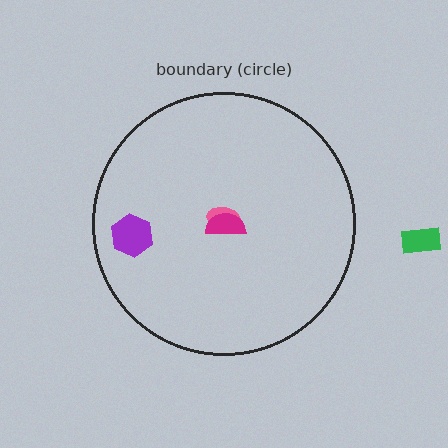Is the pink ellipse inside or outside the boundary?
Inside.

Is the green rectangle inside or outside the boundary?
Outside.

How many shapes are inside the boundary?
3 inside, 1 outside.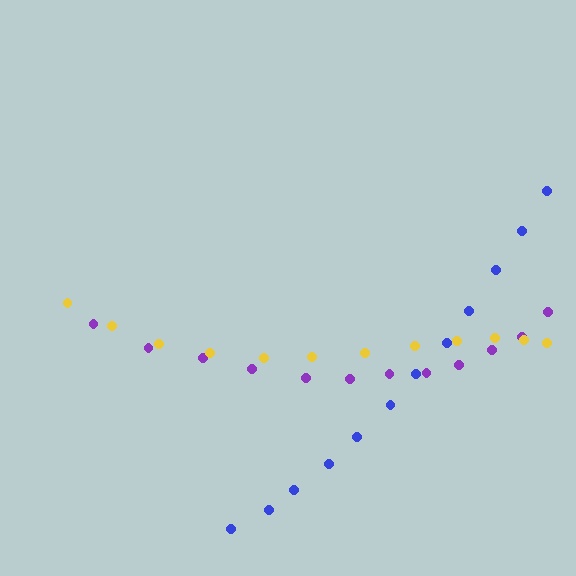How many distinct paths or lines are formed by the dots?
There are 3 distinct paths.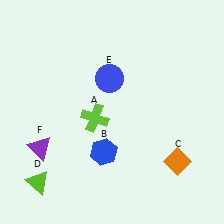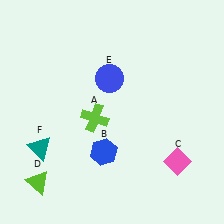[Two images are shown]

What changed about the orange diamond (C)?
In Image 1, C is orange. In Image 2, it changed to pink.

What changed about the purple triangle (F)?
In Image 1, F is purple. In Image 2, it changed to teal.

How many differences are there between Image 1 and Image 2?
There are 2 differences between the two images.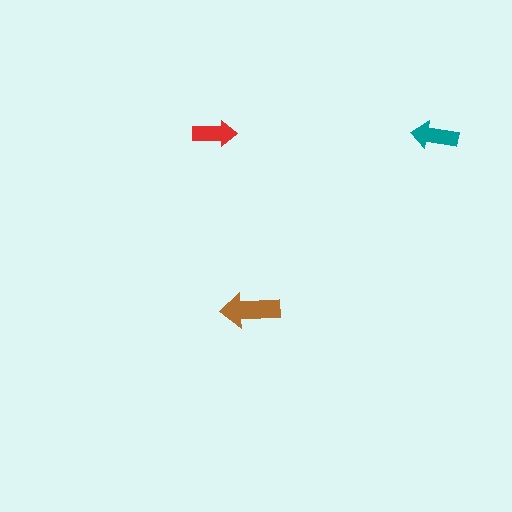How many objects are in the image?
There are 3 objects in the image.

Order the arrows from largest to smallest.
the brown one, the teal one, the red one.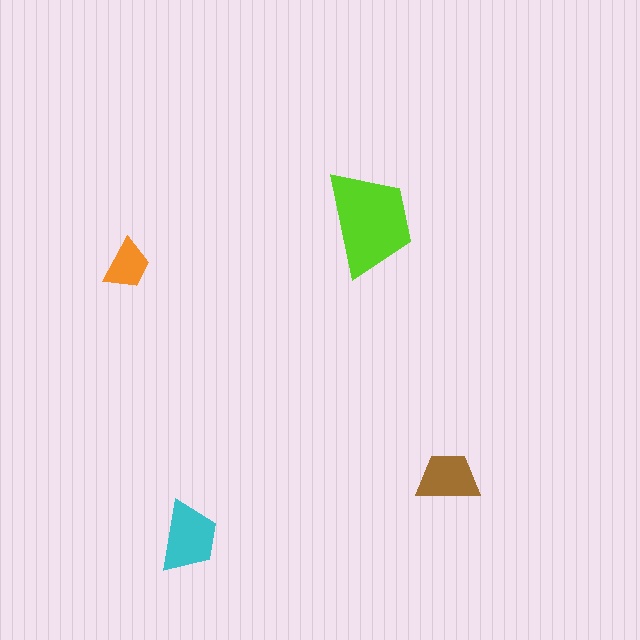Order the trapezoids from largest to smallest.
the lime one, the cyan one, the brown one, the orange one.